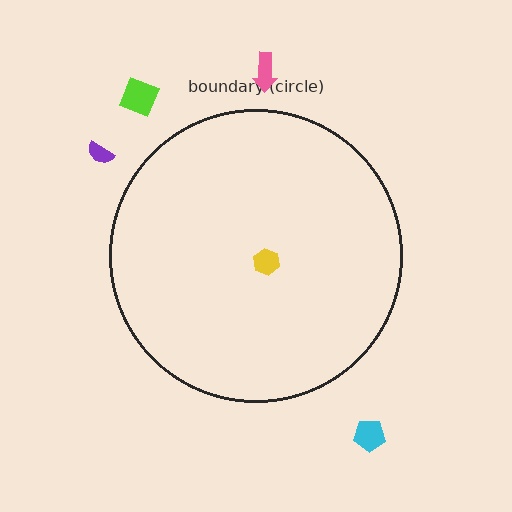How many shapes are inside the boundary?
1 inside, 4 outside.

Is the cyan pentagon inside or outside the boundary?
Outside.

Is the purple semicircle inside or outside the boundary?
Outside.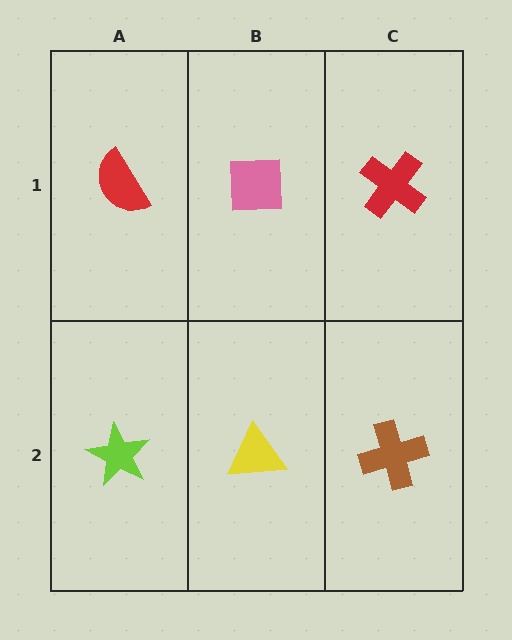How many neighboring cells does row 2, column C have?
2.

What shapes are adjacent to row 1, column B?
A yellow triangle (row 2, column B), a red semicircle (row 1, column A), a red cross (row 1, column C).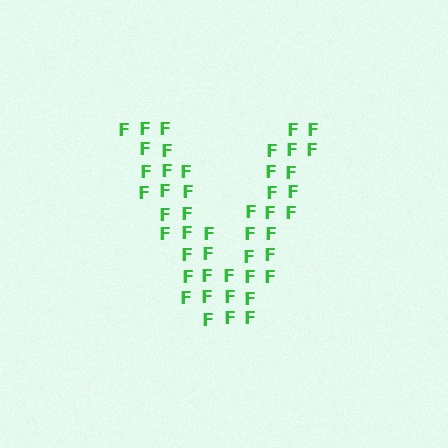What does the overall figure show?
The overall figure shows the letter V.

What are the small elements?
The small elements are letter F's.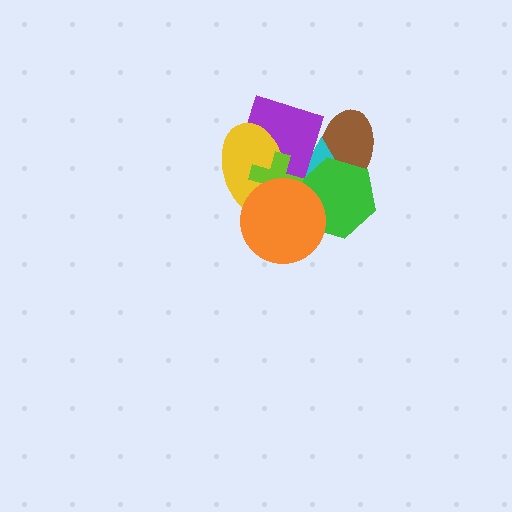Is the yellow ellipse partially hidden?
Yes, it is partially covered by another shape.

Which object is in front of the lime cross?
The orange circle is in front of the lime cross.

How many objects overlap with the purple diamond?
6 objects overlap with the purple diamond.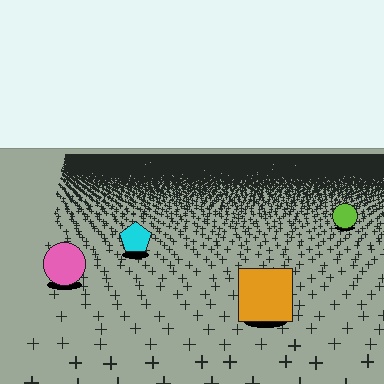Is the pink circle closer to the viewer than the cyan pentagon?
Yes. The pink circle is closer — you can tell from the texture gradient: the ground texture is coarser near it.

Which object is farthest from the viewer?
The lime circle is farthest from the viewer. It appears smaller and the ground texture around it is denser.